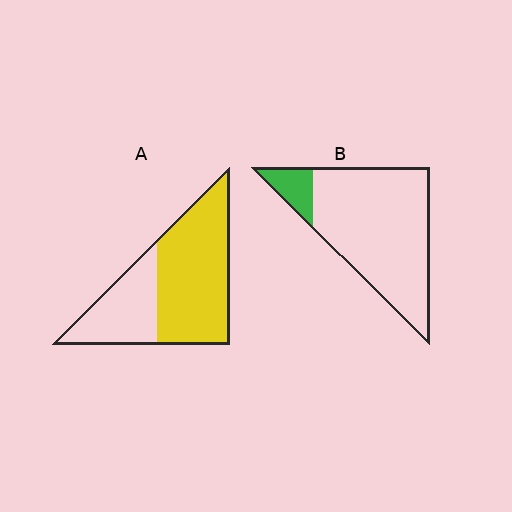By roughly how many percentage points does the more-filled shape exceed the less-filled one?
By roughly 55 percentage points (A over B).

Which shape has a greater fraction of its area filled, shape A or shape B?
Shape A.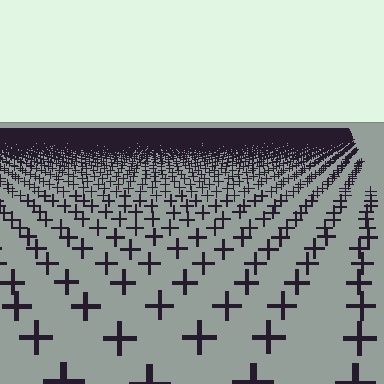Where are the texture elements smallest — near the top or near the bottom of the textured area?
Near the top.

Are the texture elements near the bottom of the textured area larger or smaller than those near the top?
Larger. Near the bottom, elements are closer to the viewer and appear at a bigger on-screen size.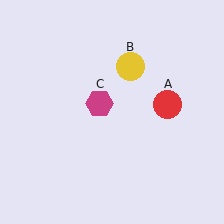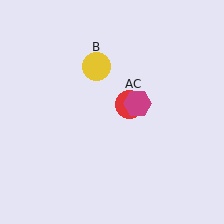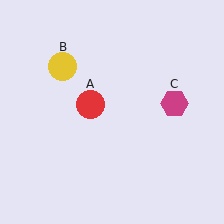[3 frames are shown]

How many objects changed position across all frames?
3 objects changed position: red circle (object A), yellow circle (object B), magenta hexagon (object C).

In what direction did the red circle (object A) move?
The red circle (object A) moved left.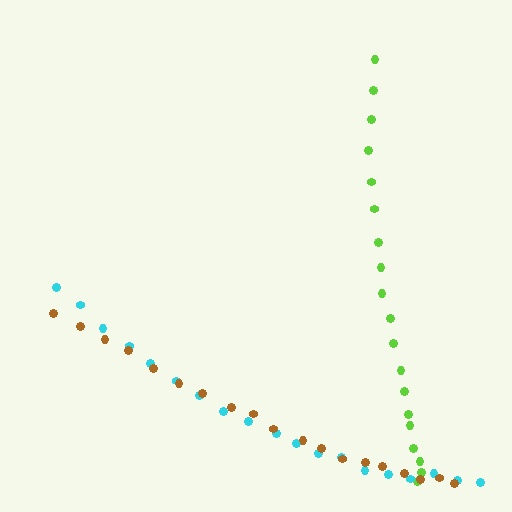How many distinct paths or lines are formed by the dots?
There are 3 distinct paths.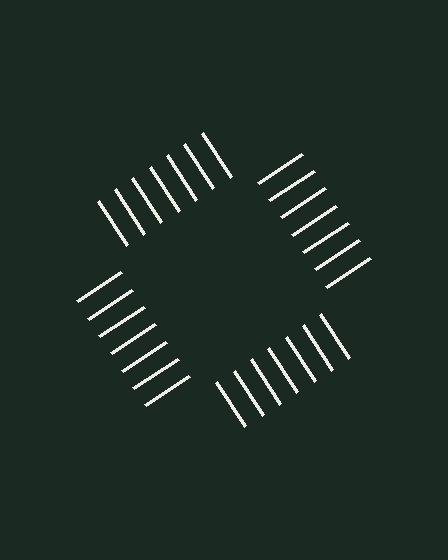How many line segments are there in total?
28 — 7 along each of the 4 edges.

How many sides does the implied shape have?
4 sides — the line-ends trace a square.